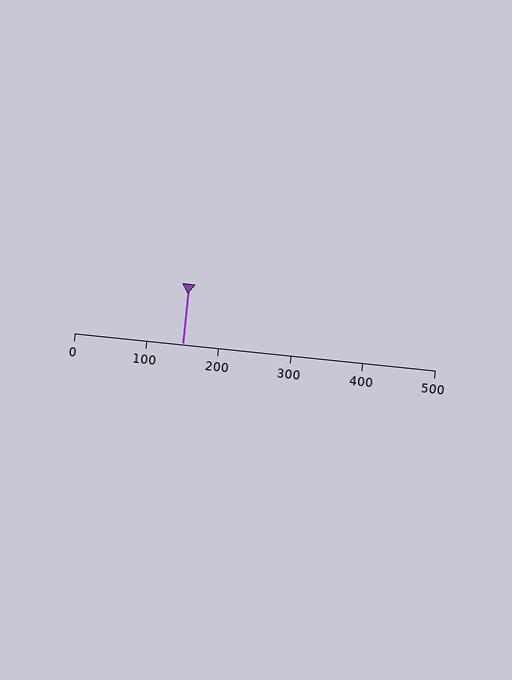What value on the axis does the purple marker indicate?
The marker indicates approximately 150.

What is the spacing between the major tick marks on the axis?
The major ticks are spaced 100 apart.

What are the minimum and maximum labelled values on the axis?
The axis runs from 0 to 500.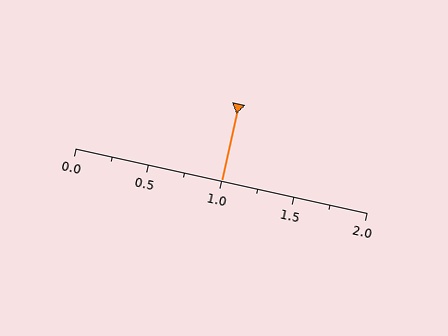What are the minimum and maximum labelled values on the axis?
The axis runs from 0.0 to 2.0.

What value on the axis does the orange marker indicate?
The marker indicates approximately 1.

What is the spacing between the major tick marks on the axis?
The major ticks are spaced 0.5 apart.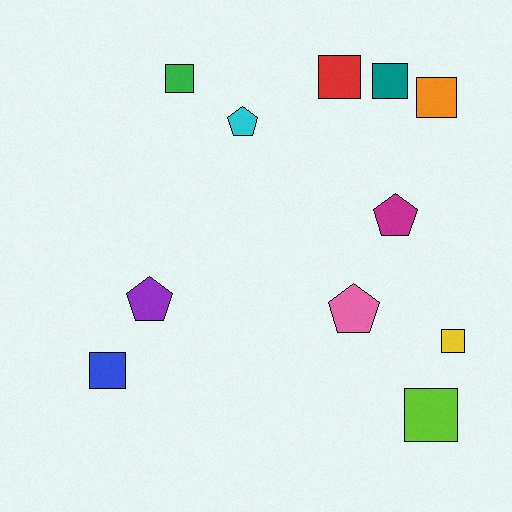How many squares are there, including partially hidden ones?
There are 7 squares.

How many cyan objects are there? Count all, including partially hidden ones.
There is 1 cyan object.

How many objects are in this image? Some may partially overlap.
There are 11 objects.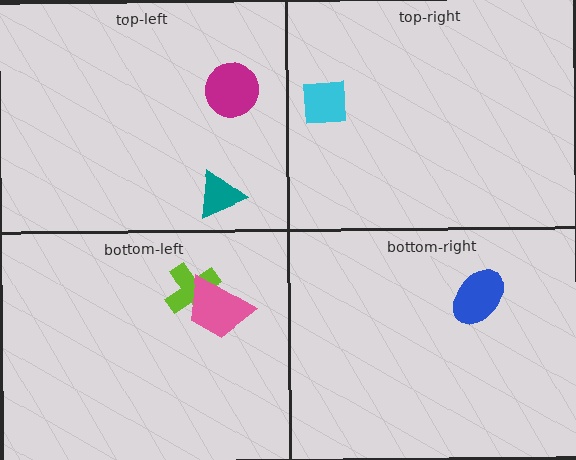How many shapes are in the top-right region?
1.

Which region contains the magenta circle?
The top-left region.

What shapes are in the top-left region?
The magenta circle, the teal triangle.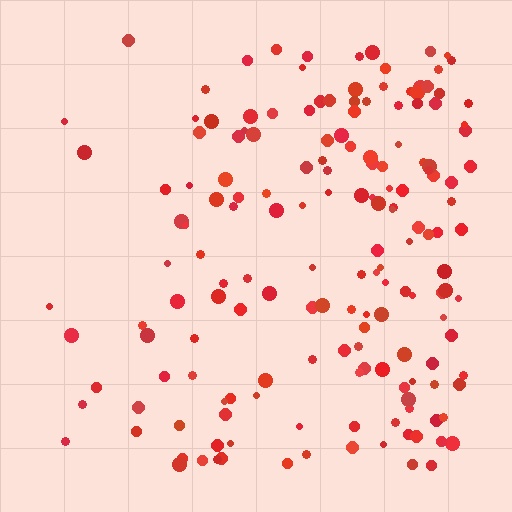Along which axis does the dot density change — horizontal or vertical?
Horizontal.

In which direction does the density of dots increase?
From left to right, with the right side densest.